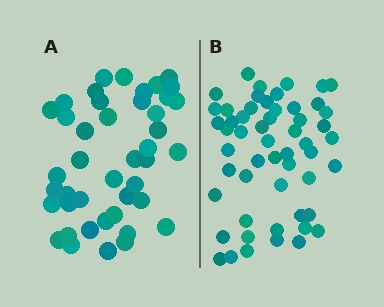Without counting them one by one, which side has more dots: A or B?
Region B (the right region) has more dots.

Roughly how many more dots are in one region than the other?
Region B has roughly 12 or so more dots than region A.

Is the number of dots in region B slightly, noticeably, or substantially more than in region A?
Region B has noticeably more, but not dramatically so. The ratio is roughly 1.3 to 1.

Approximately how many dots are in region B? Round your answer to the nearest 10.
About 50 dots. (The exact count is 54, which rounds to 50.)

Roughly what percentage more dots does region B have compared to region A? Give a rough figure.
About 25% more.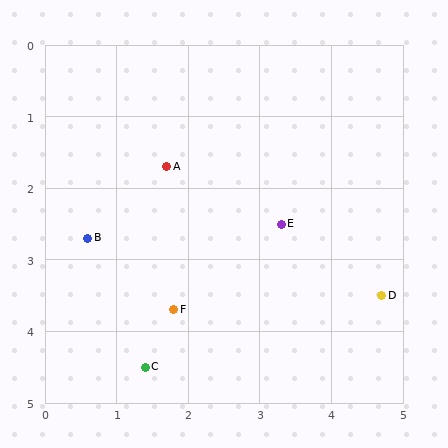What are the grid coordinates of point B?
Point B is at approximately (0.6, 2.7).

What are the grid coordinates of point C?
Point C is at approximately (1.4, 4.5).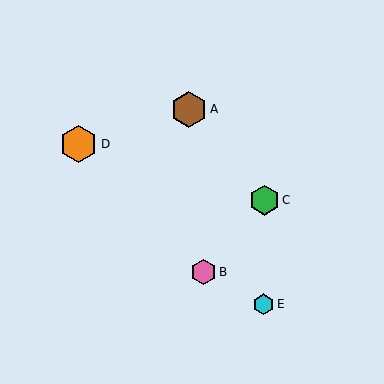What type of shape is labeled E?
Shape E is a cyan hexagon.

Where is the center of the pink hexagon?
The center of the pink hexagon is at (203, 272).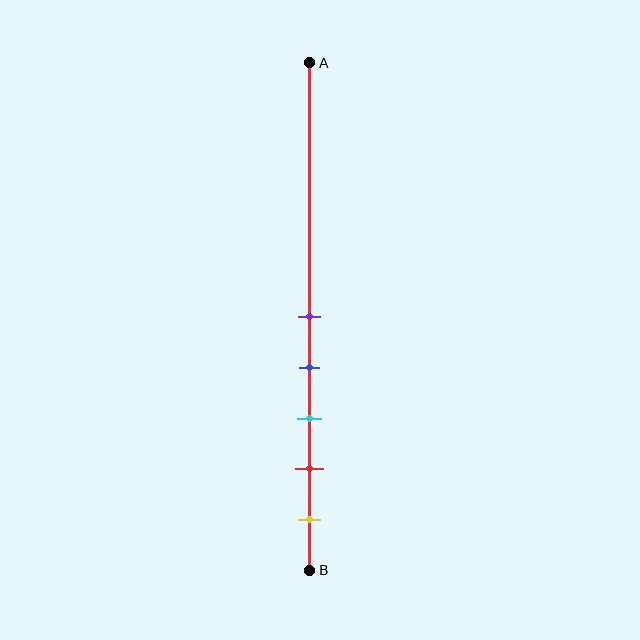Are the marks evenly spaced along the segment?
Yes, the marks are approximately evenly spaced.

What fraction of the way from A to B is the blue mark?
The blue mark is approximately 60% (0.6) of the way from A to B.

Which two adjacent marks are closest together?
The purple and blue marks are the closest adjacent pair.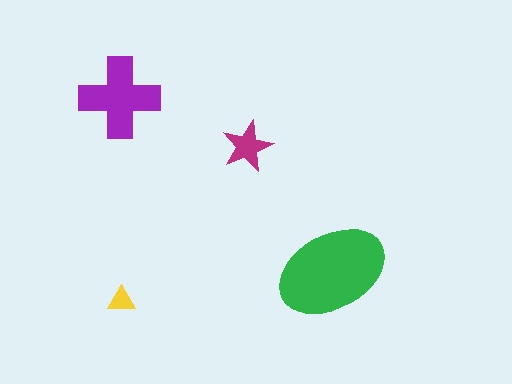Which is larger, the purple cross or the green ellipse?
The green ellipse.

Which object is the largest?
The green ellipse.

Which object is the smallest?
The yellow triangle.